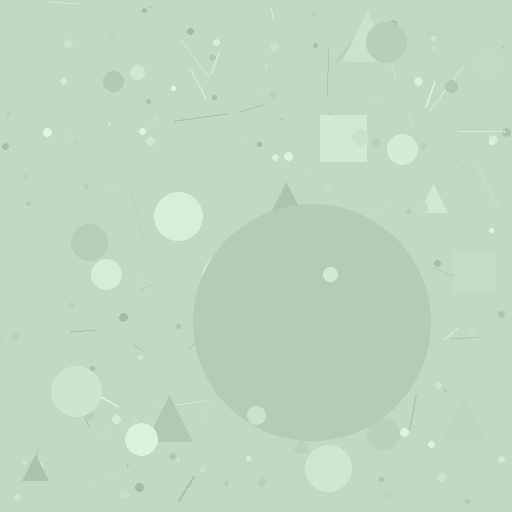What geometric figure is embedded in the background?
A circle is embedded in the background.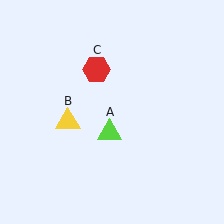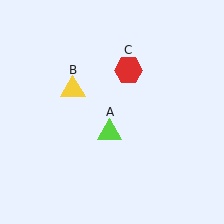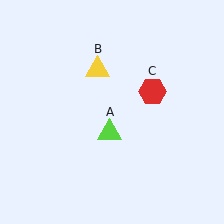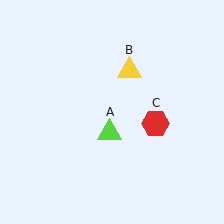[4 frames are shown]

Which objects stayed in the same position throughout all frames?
Lime triangle (object A) remained stationary.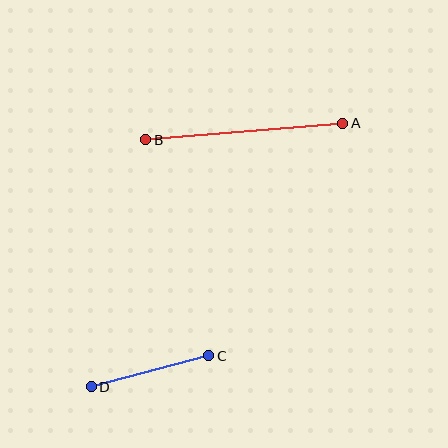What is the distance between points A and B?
The distance is approximately 197 pixels.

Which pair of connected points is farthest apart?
Points A and B are farthest apart.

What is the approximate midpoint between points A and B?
The midpoint is at approximately (244, 131) pixels.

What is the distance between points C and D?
The distance is approximately 122 pixels.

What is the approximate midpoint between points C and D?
The midpoint is at approximately (150, 371) pixels.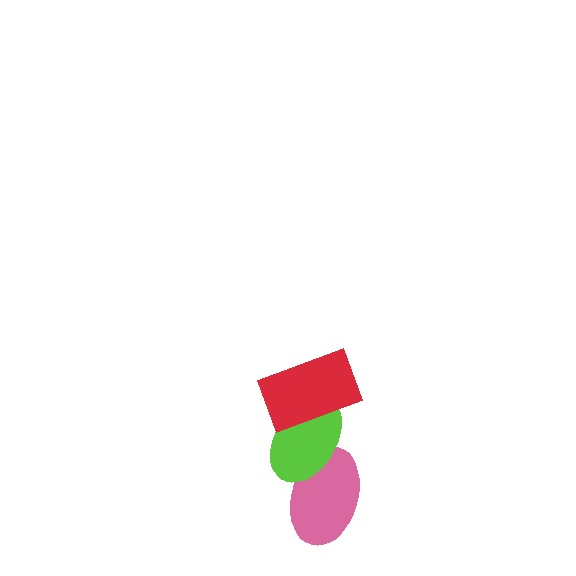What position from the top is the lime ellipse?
The lime ellipse is 2nd from the top.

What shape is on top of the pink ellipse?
The lime ellipse is on top of the pink ellipse.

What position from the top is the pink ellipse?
The pink ellipse is 3rd from the top.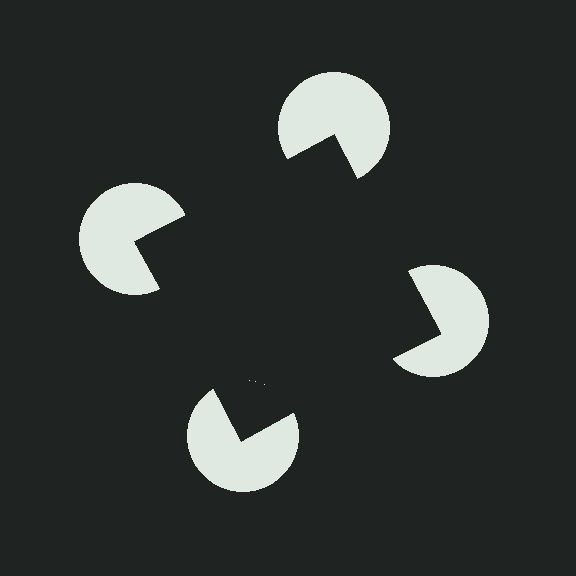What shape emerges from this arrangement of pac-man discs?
An illusory square — its edges are inferred from the aligned wedge cuts in the pac-man discs, not physically drawn.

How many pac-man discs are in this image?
There are 4 — one at each vertex of the illusory square.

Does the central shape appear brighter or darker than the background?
It typically appears slightly darker than the background, even though no actual brightness change is drawn.